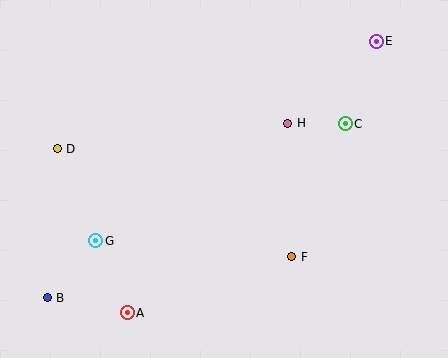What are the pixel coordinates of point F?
Point F is at (292, 257).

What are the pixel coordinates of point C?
Point C is at (345, 124).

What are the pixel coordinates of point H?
Point H is at (288, 123).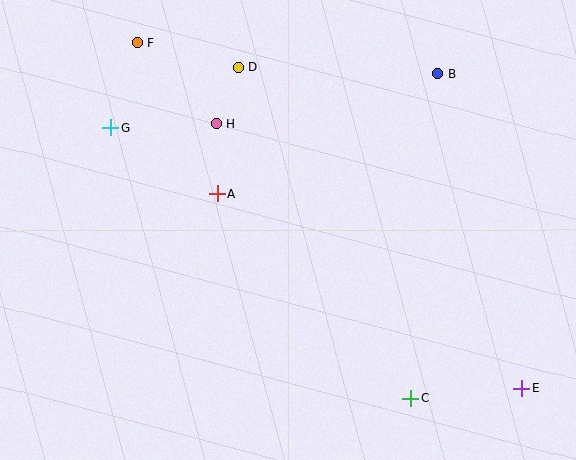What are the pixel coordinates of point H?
Point H is at (216, 124).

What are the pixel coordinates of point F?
Point F is at (137, 43).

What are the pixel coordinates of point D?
Point D is at (238, 68).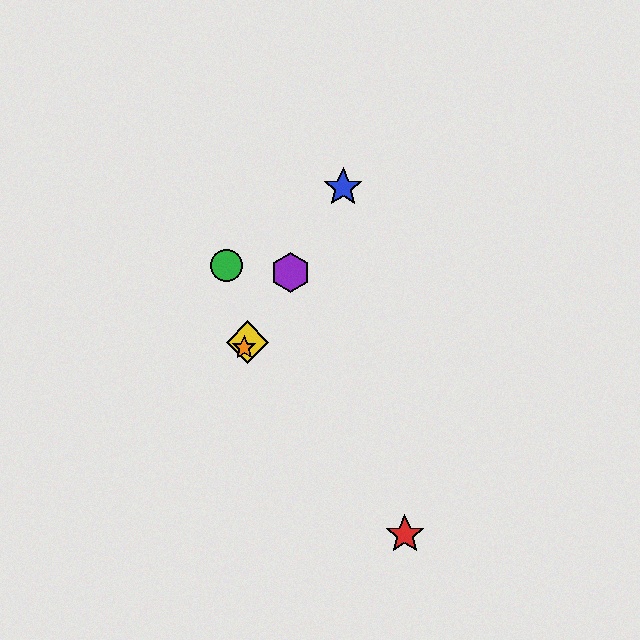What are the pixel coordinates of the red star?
The red star is at (405, 535).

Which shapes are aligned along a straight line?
The blue star, the yellow diamond, the purple hexagon, the orange star are aligned along a straight line.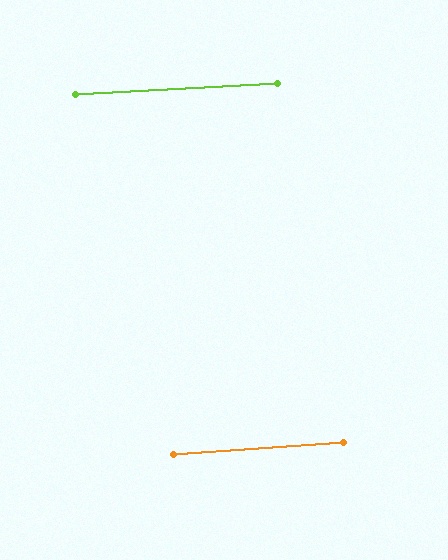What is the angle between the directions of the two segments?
Approximately 1 degree.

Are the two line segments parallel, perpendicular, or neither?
Parallel — their directions differ by only 0.7°.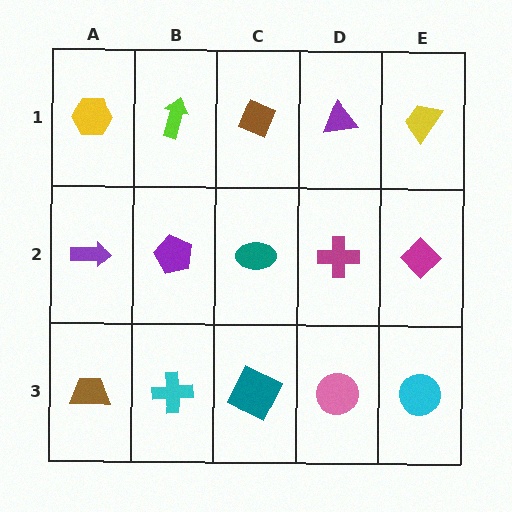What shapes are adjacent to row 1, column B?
A purple pentagon (row 2, column B), a yellow hexagon (row 1, column A), a brown diamond (row 1, column C).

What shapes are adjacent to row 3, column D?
A magenta cross (row 2, column D), a teal square (row 3, column C), a cyan circle (row 3, column E).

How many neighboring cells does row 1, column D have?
3.